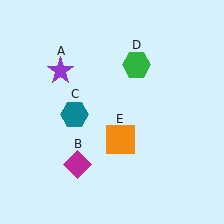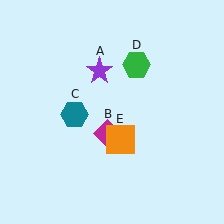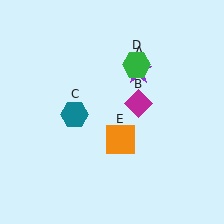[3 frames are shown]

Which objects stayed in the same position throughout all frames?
Teal hexagon (object C) and green hexagon (object D) and orange square (object E) remained stationary.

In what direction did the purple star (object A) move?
The purple star (object A) moved right.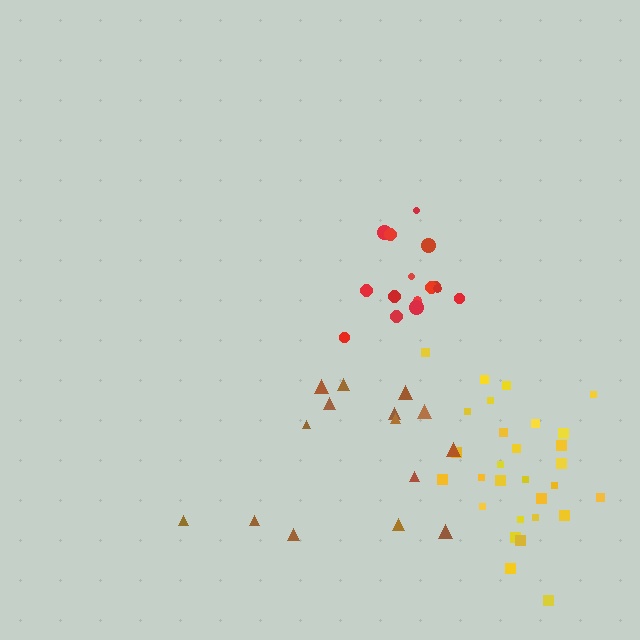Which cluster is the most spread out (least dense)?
Brown.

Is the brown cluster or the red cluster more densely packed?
Red.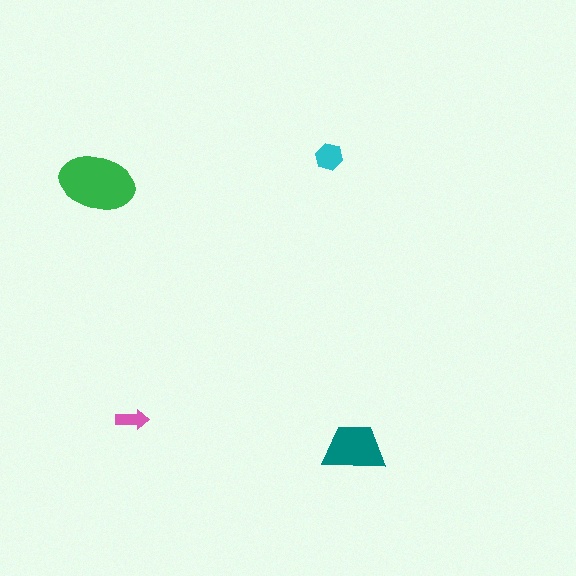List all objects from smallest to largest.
The pink arrow, the cyan hexagon, the teal trapezoid, the green ellipse.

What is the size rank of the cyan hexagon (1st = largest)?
3rd.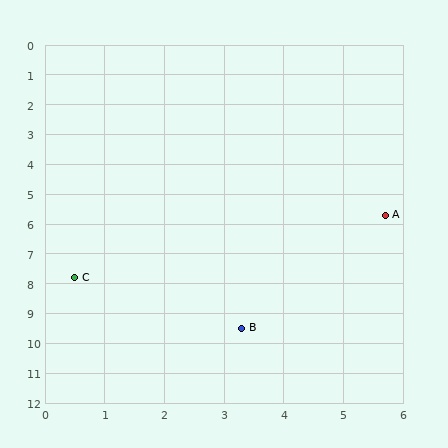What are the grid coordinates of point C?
Point C is at approximately (0.5, 7.8).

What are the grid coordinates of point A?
Point A is at approximately (5.7, 5.7).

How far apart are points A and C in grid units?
Points A and C are about 5.6 grid units apart.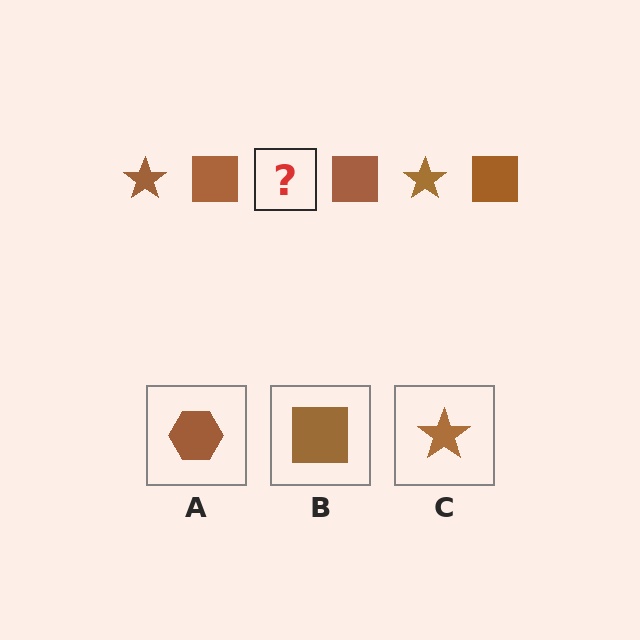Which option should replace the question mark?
Option C.